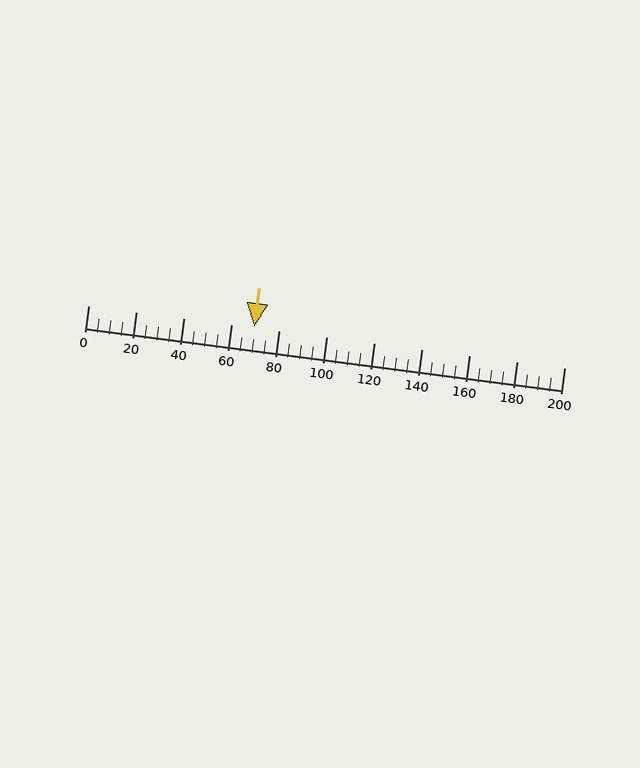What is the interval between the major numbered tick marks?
The major tick marks are spaced 20 units apart.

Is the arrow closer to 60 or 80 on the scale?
The arrow is closer to 60.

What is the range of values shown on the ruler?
The ruler shows values from 0 to 200.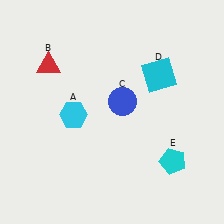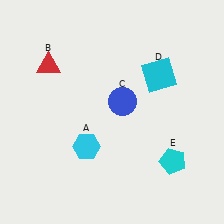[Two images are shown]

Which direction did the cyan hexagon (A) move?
The cyan hexagon (A) moved down.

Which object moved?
The cyan hexagon (A) moved down.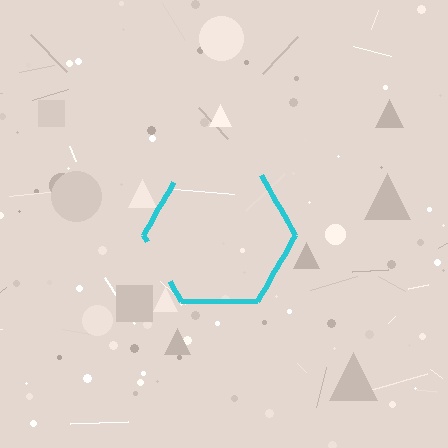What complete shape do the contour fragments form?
The contour fragments form a hexagon.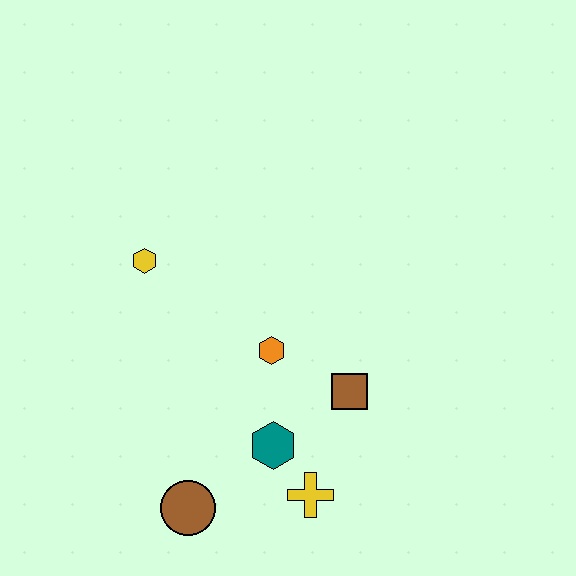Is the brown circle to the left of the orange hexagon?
Yes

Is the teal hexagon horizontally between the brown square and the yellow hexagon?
Yes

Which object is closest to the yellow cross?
The teal hexagon is closest to the yellow cross.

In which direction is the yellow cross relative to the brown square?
The yellow cross is below the brown square.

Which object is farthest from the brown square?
The yellow hexagon is farthest from the brown square.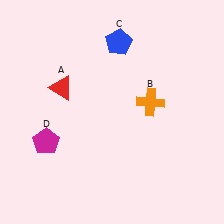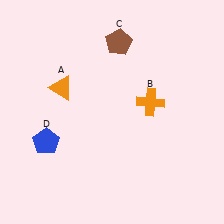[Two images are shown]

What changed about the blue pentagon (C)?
In Image 1, C is blue. In Image 2, it changed to brown.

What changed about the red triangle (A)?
In Image 1, A is red. In Image 2, it changed to orange.